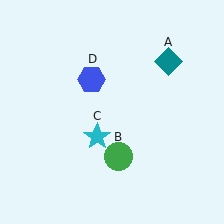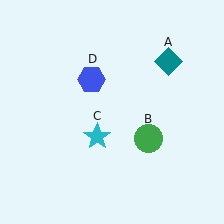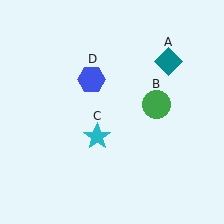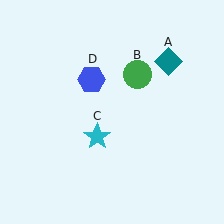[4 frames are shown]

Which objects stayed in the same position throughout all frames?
Teal diamond (object A) and cyan star (object C) and blue hexagon (object D) remained stationary.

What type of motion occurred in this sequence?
The green circle (object B) rotated counterclockwise around the center of the scene.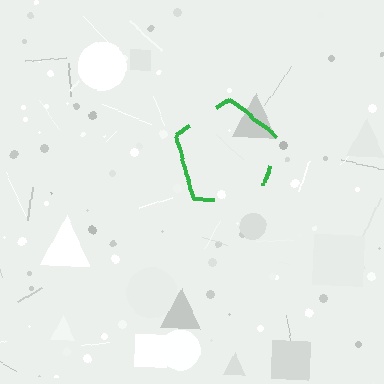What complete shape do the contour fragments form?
The contour fragments form a pentagon.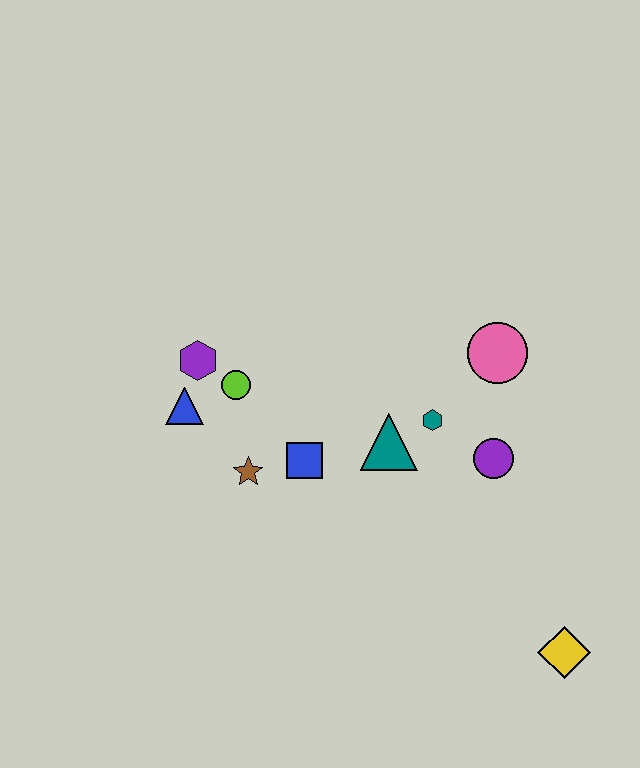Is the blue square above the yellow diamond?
Yes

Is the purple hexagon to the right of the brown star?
No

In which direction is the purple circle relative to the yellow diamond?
The purple circle is above the yellow diamond.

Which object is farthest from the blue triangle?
The yellow diamond is farthest from the blue triangle.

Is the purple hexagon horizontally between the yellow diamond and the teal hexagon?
No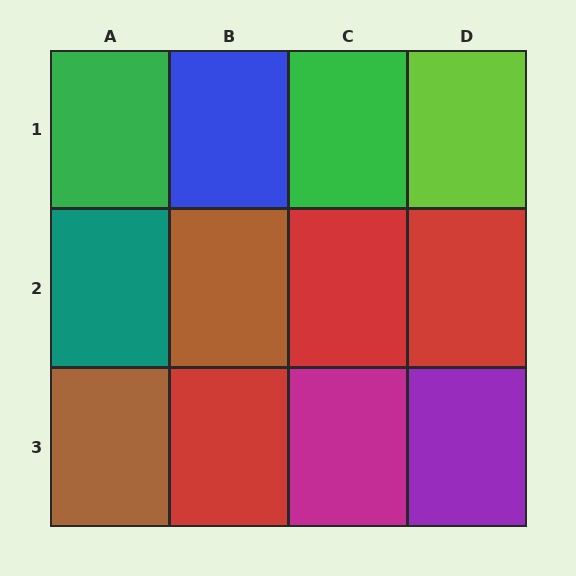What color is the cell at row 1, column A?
Green.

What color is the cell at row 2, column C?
Red.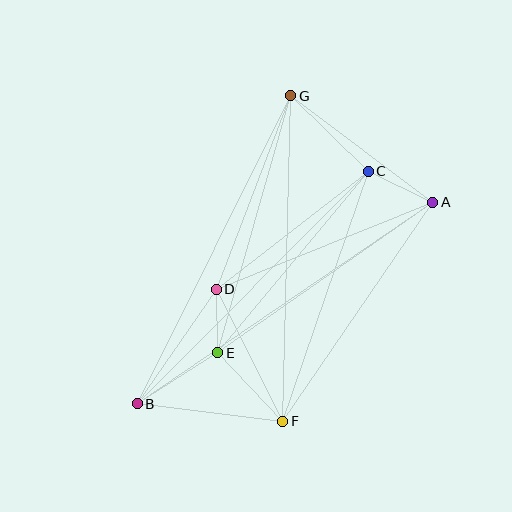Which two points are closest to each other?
Points D and E are closest to each other.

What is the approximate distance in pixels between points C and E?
The distance between C and E is approximately 236 pixels.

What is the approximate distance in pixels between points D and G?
The distance between D and G is approximately 207 pixels.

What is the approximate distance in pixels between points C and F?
The distance between C and F is approximately 264 pixels.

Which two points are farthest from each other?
Points A and B are farthest from each other.